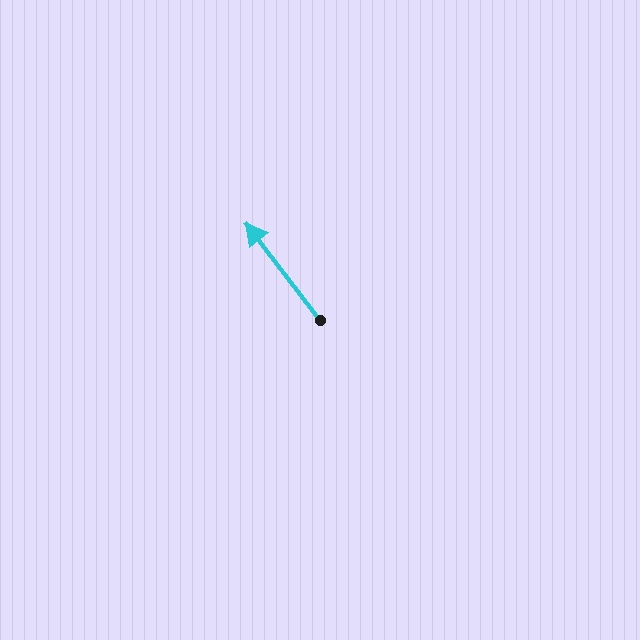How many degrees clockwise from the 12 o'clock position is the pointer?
Approximately 323 degrees.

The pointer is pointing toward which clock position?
Roughly 11 o'clock.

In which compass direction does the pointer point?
Northwest.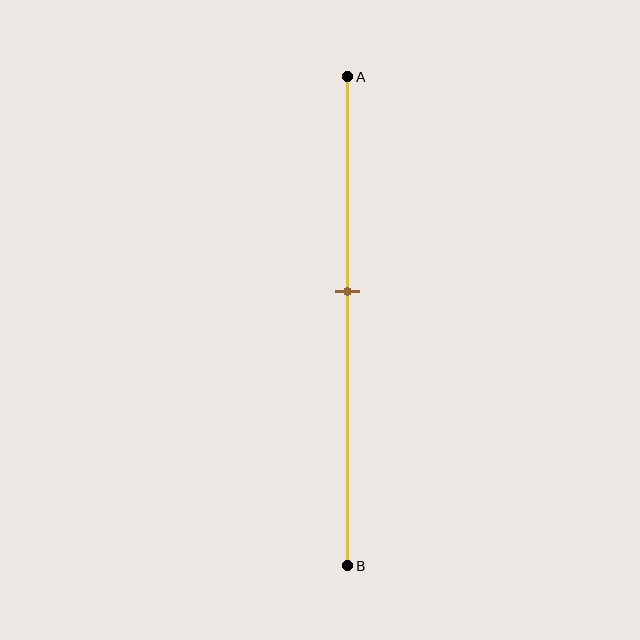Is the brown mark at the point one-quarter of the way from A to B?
No, the mark is at about 45% from A, not at the 25% one-quarter point.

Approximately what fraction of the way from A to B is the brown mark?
The brown mark is approximately 45% of the way from A to B.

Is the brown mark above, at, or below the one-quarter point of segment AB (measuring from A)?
The brown mark is below the one-quarter point of segment AB.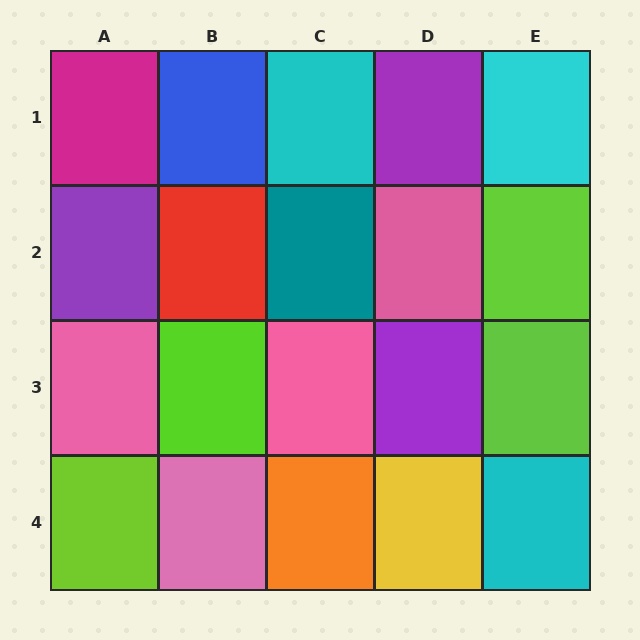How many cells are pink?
4 cells are pink.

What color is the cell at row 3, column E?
Lime.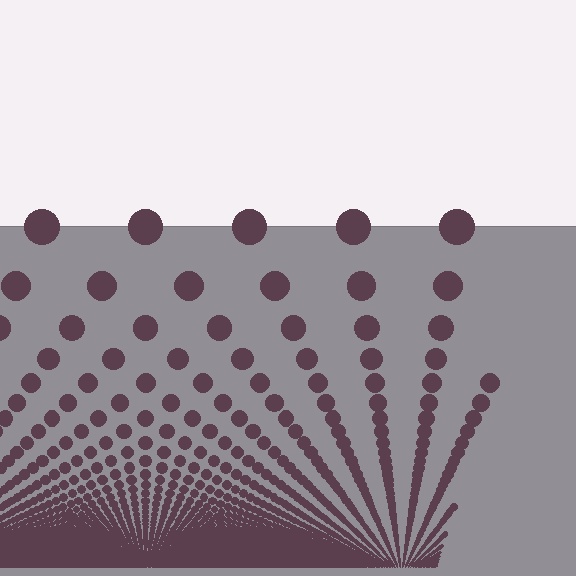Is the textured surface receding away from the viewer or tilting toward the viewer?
The surface appears to tilt toward the viewer. Texture elements get larger and sparser toward the top.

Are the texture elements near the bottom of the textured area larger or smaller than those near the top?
Smaller. The gradient is inverted — elements near the bottom are smaller and denser.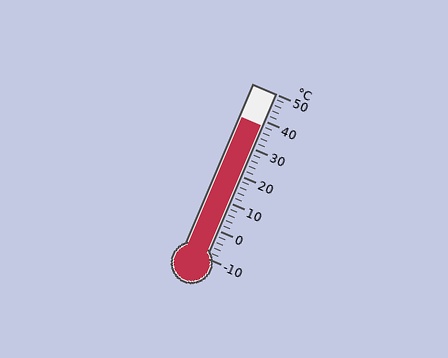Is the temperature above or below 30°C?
The temperature is above 30°C.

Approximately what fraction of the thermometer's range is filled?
The thermometer is filled to approximately 80% of its range.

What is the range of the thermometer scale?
The thermometer scale ranges from -10°C to 50°C.